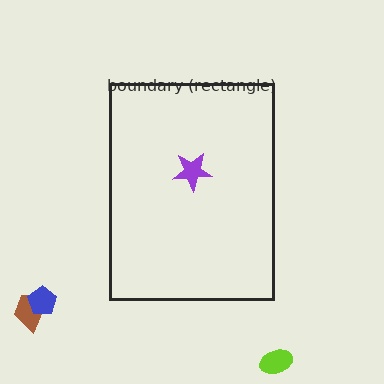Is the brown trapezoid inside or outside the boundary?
Outside.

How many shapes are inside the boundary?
1 inside, 3 outside.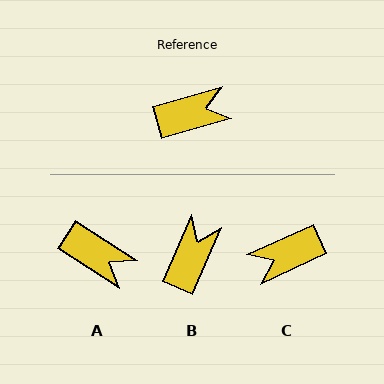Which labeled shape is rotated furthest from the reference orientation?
C, about 171 degrees away.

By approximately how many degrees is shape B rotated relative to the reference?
Approximately 50 degrees counter-clockwise.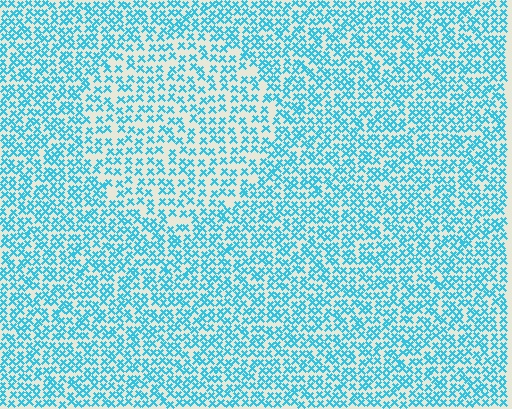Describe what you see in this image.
The image contains small cyan elements arranged at two different densities. A circle-shaped region is visible where the elements are less densely packed than the surrounding area.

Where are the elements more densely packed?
The elements are more densely packed outside the circle boundary.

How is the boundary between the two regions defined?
The boundary is defined by a change in element density (approximately 1.6x ratio). All elements are the same color, size, and shape.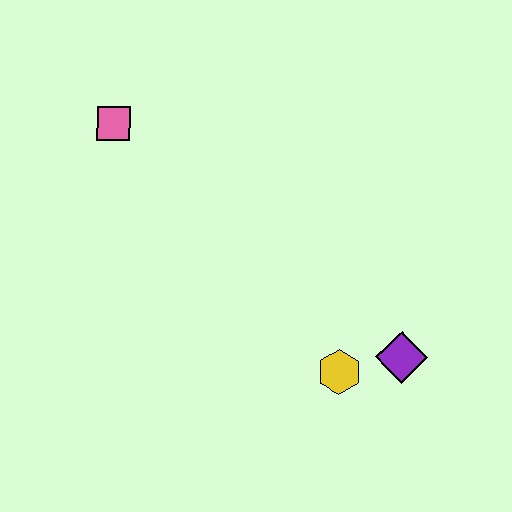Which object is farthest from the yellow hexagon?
The pink square is farthest from the yellow hexagon.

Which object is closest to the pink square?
The yellow hexagon is closest to the pink square.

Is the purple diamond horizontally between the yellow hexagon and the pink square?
No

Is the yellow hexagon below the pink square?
Yes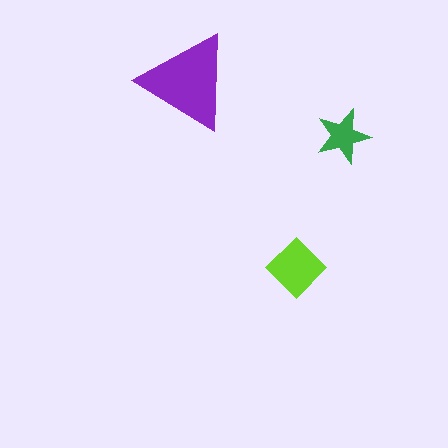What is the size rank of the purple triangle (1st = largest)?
1st.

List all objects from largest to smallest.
The purple triangle, the lime diamond, the green star.